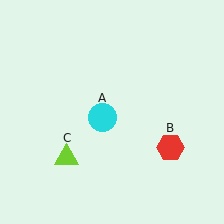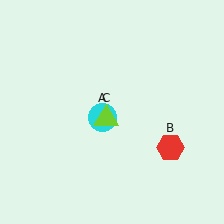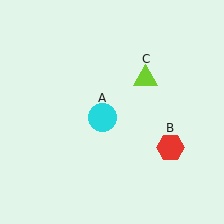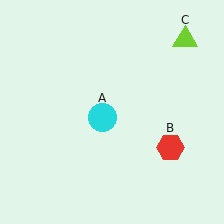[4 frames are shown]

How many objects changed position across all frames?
1 object changed position: lime triangle (object C).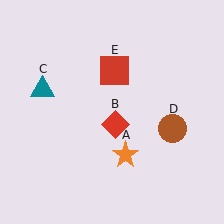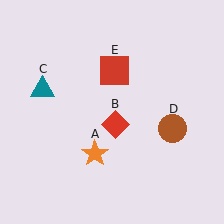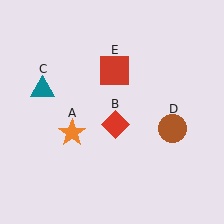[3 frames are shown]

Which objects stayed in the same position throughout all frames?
Red diamond (object B) and teal triangle (object C) and brown circle (object D) and red square (object E) remained stationary.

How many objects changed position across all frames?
1 object changed position: orange star (object A).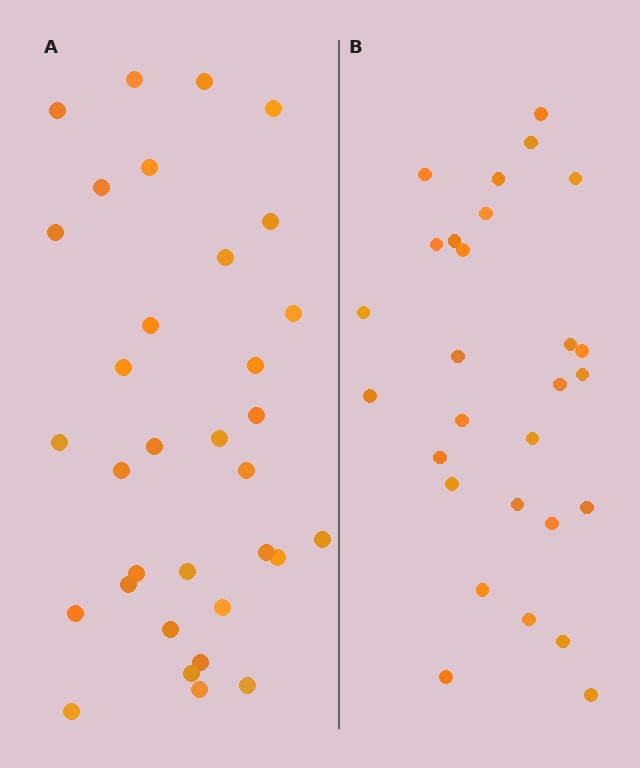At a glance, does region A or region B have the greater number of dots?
Region A (the left region) has more dots.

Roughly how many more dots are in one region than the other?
Region A has about 5 more dots than region B.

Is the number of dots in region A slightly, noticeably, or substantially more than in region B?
Region A has only slightly more — the two regions are fairly close. The ratio is roughly 1.2 to 1.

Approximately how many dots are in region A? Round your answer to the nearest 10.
About 30 dots. (The exact count is 33, which rounds to 30.)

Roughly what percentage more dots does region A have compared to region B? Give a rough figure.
About 20% more.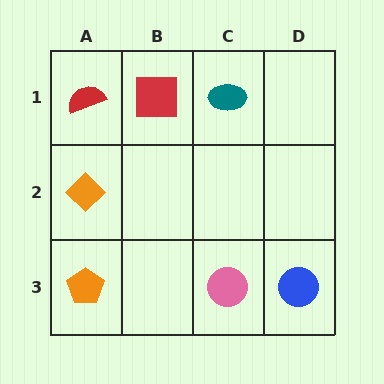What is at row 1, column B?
A red square.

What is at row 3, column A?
An orange pentagon.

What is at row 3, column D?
A blue circle.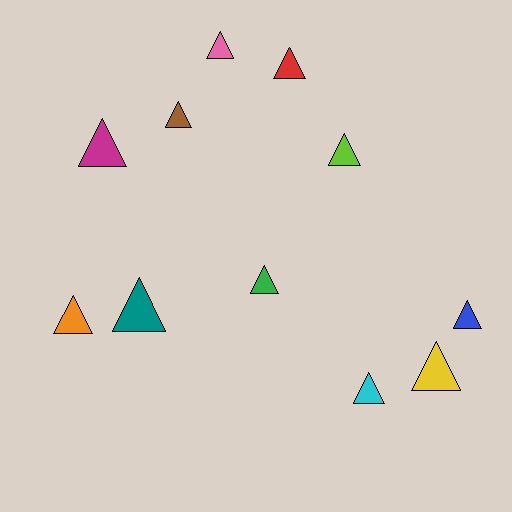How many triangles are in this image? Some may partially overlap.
There are 11 triangles.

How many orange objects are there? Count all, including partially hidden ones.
There is 1 orange object.